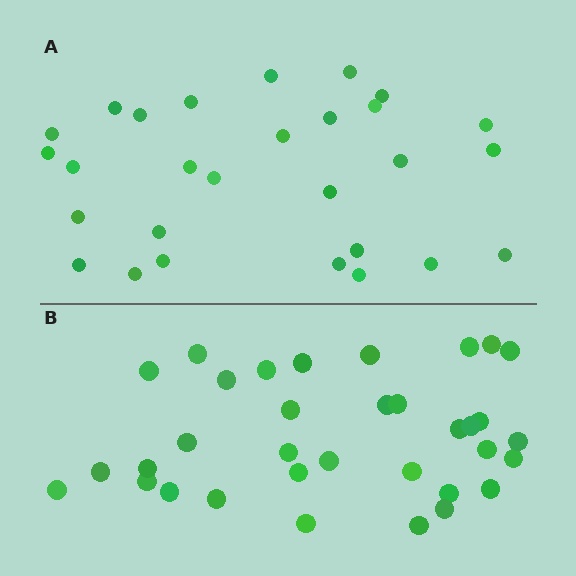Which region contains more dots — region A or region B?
Region B (the bottom region) has more dots.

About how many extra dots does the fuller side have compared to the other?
Region B has about 6 more dots than region A.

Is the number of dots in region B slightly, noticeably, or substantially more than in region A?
Region B has only slightly more — the two regions are fairly close. The ratio is roughly 1.2 to 1.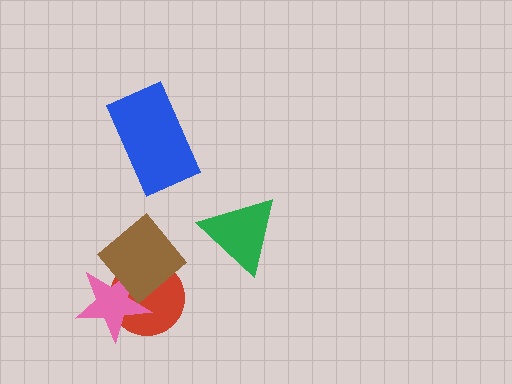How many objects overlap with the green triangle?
0 objects overlap with the green triangle.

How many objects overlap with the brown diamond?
2 objects overlap with the brown diamond.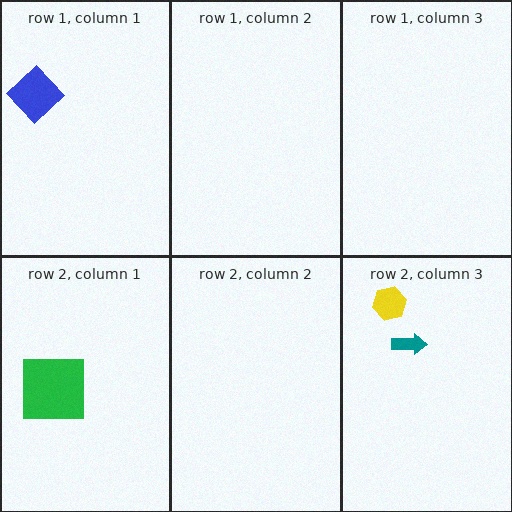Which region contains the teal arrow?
The row 2, column 3 region.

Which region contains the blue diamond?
The row 1, column 1 region.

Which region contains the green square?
The row 2, column 1 region.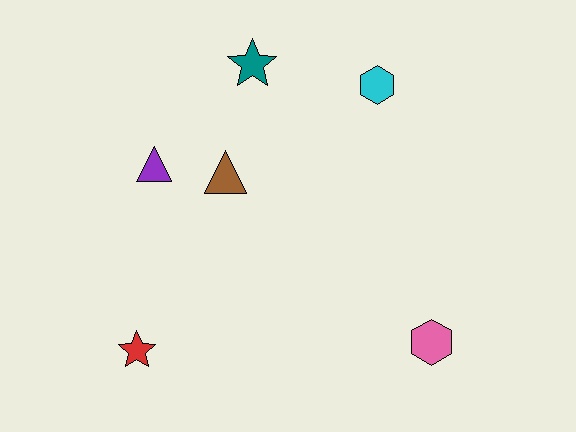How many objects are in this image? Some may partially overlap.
There are 6 objects.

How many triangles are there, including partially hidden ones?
There are 2 triangles.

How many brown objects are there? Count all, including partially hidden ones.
There is 1 brown object.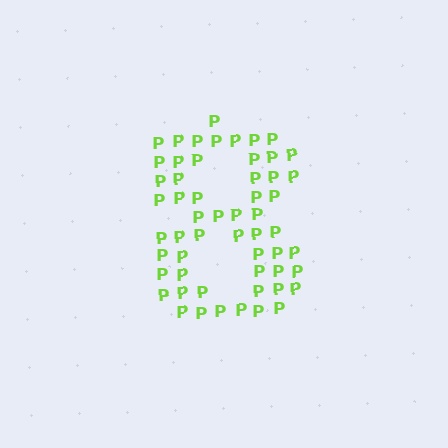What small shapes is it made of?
It is made of small letter P's.